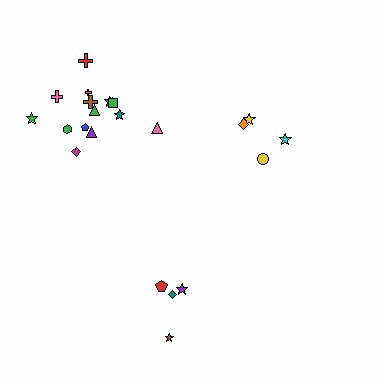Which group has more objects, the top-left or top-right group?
The top-left group.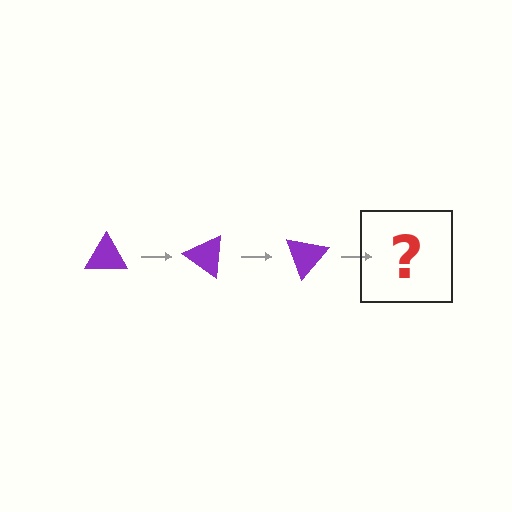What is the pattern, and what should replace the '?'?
The pattern is that the triangle rotates 35 degrees each step. The '?' should be a purple triangle rotated 105 degrees.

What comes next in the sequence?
The next element should be a purple triangle rotated 105 degrees.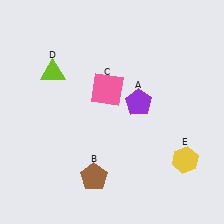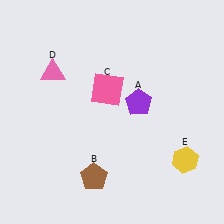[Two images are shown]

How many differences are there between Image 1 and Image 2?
There is 1 difference between the two images.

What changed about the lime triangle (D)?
In Image 1, D is lime. In Image 2, it changed to pink.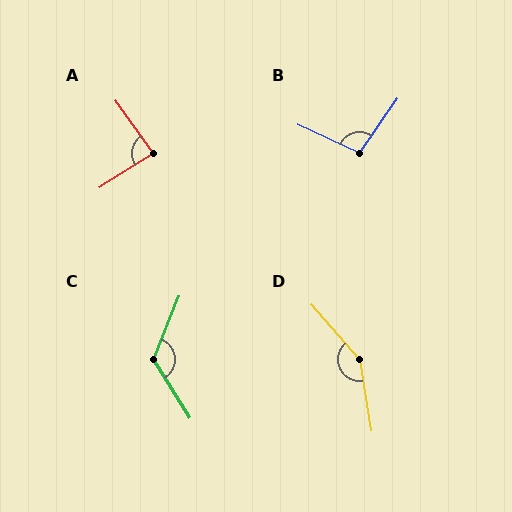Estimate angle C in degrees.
Approximately 126 degrees.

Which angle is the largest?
D, at approximately 148 degrees.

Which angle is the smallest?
A, at approximately 87 degrees.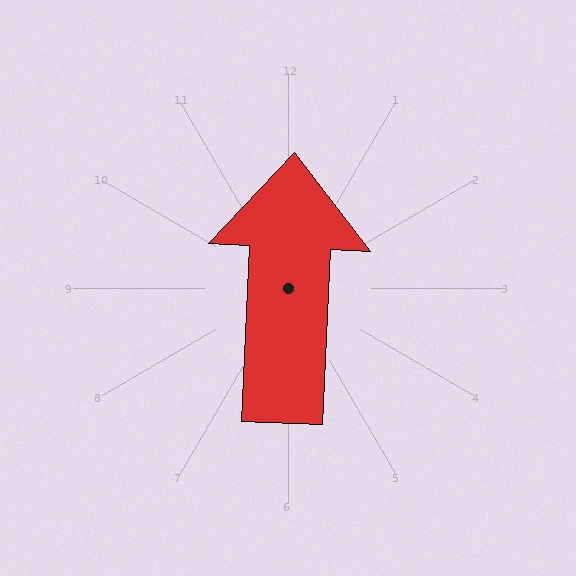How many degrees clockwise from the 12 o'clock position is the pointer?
Approximately 3 degrees.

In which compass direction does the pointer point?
North.